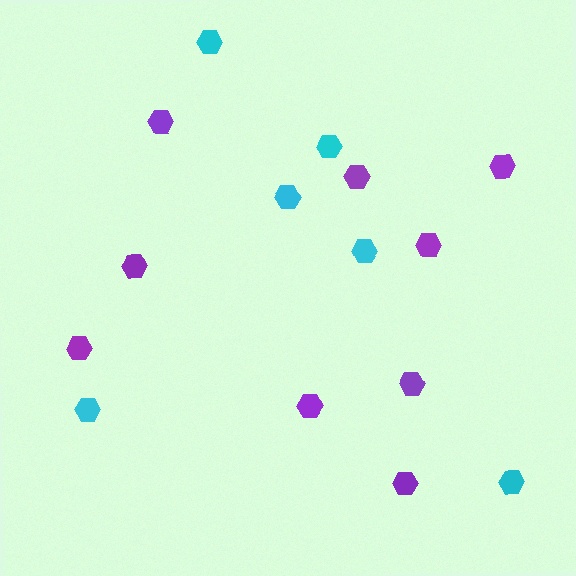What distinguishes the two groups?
There are 2 groups: one group of cyan hexagons (6) and one group of purple hexagons (9).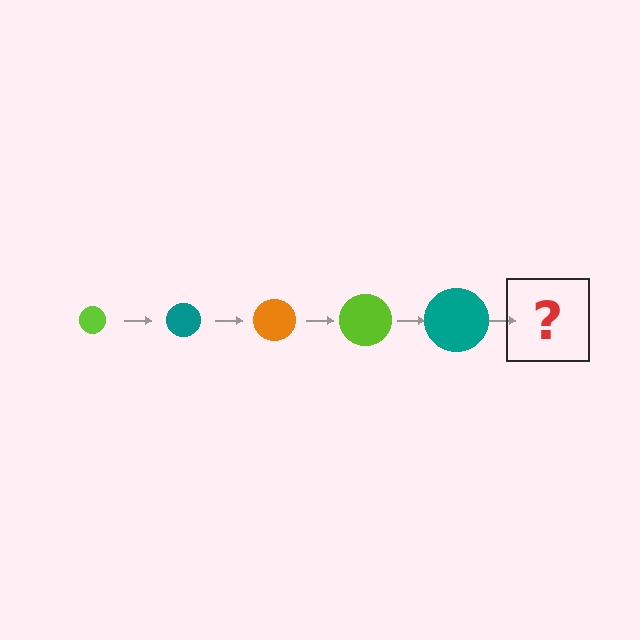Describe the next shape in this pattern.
It should be an orange circle, larger than the previous one.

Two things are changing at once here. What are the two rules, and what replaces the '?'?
The two rules are that the circle grows larger each step and the color cycles through lime, teal, and orange. The '?' should be an orange circle, larger than the previous one.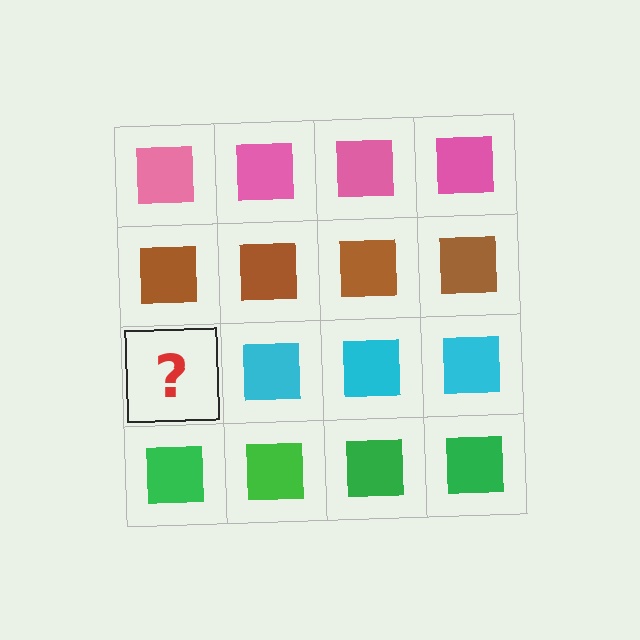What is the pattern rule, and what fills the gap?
The rule is that each row has a consistent color. The gap should be filled with a cyan square.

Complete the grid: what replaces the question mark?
The question mark should be replaced with a cyan square.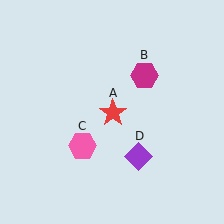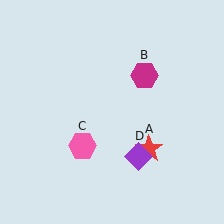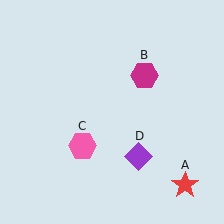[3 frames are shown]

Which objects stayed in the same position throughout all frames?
Magenta hexagon (object B) and pink hexagon (object C) and purple diamond (object D) remained stationary.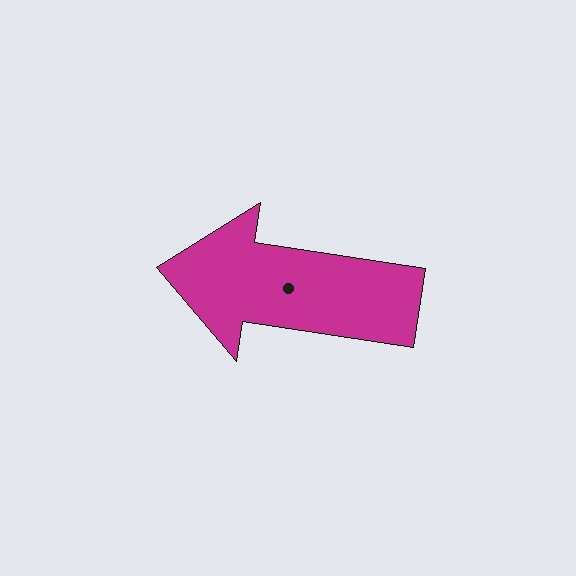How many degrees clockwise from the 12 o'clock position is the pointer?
Approximately 279 degrees.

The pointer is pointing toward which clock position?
Roughly 9 o'clock.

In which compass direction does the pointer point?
West.